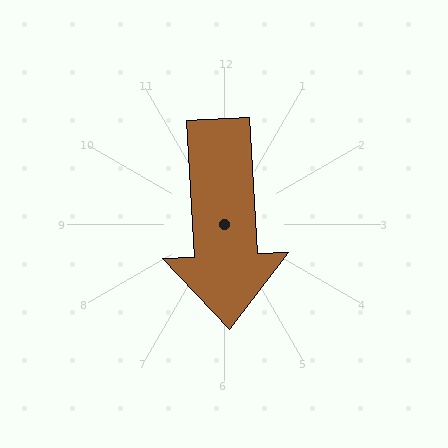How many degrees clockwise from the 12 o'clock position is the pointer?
Approximately 177 degrees.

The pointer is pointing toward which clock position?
Roughly 6 o'clock.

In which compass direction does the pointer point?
South.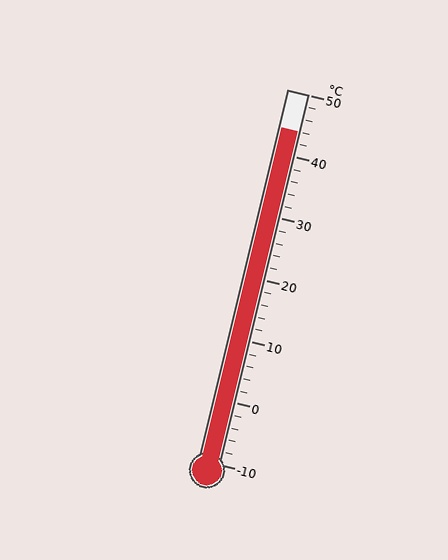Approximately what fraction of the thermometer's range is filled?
The thermometer is filled to approximately 90% of its range.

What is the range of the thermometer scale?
The thermometer scale ranges from -10°C to 50°C.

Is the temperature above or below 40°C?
The temperature is above 40°C.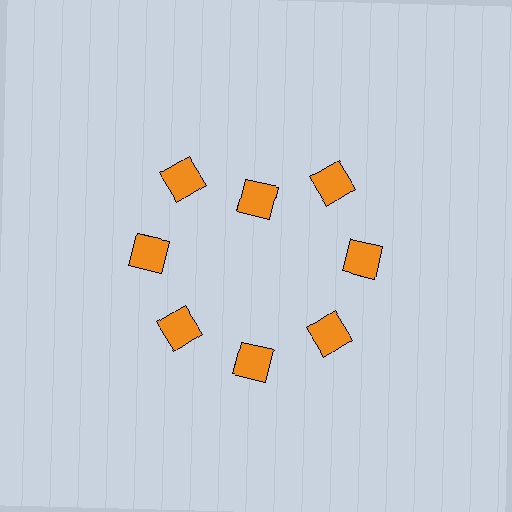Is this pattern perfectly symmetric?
No. The 8 orange diamonds are arranged in a ring, but one element near the 12 o'clock position is pulled inward toward the center, breaking the 8-fold rotational symmetry.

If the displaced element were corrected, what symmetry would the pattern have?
It would have 8-fold rotational symmetry — the pattern would map onto itself every 45 degrees.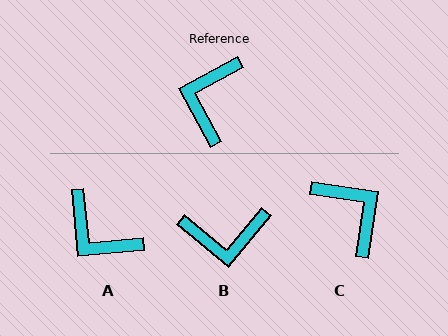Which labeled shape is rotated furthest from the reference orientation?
C, about 127 degrees away.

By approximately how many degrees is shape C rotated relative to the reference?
Approximately 127 degrees clockwise.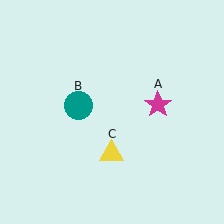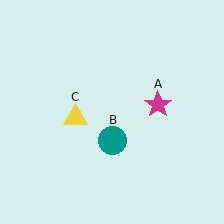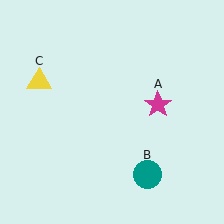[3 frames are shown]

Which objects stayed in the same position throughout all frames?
Magenta star (object A) remained stationary.